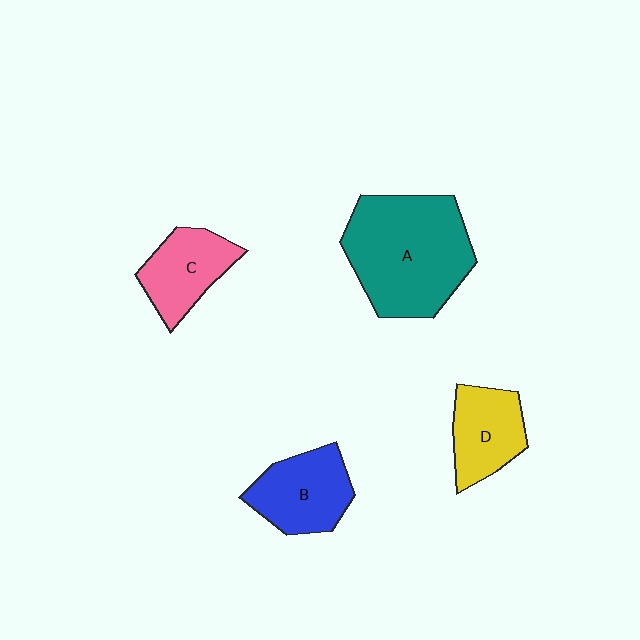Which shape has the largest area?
Shape A (teal).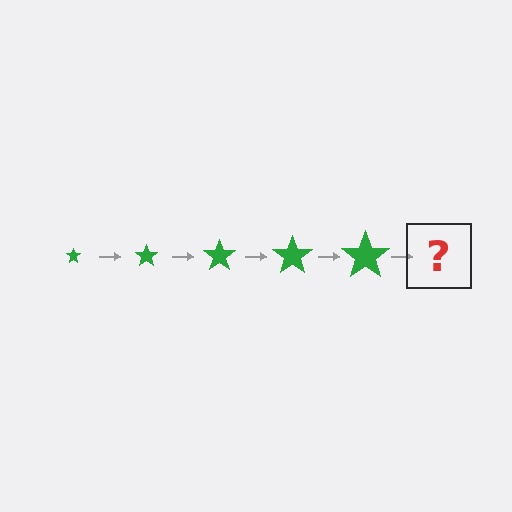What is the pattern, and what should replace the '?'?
The pattern is that the star gets progressively larger each step. The '?' should be a green star, larger than the previous one.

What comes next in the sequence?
The next element should be a green star, larger than the previous one.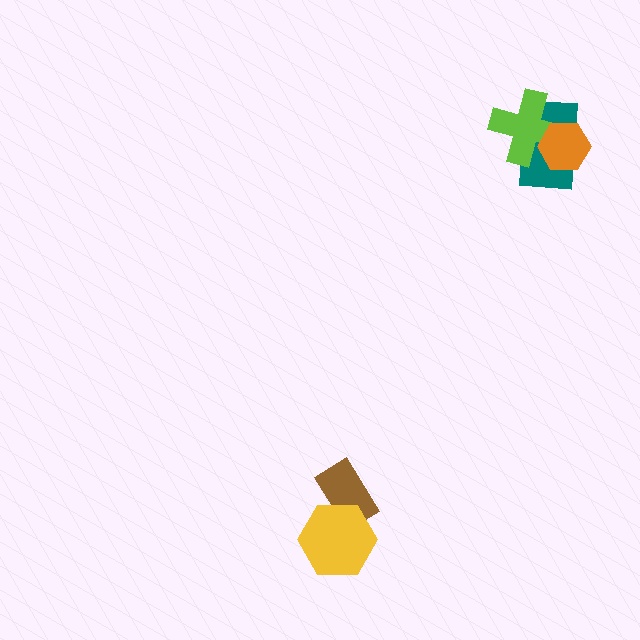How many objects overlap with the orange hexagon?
2 objects overlap with the orange hexagon.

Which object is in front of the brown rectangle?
The yellow hexagon is in front of the brown rectangle.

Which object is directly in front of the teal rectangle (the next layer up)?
The lime cross is directly in front of the teal rectangle.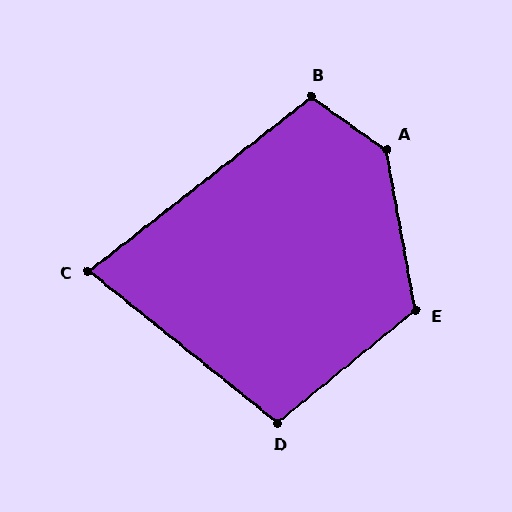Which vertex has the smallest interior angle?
C, at approximately 77 degrees.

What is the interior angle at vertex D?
Approximately 102 degrees (obtuse).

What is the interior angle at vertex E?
Approximately 119 degrees (obtuse).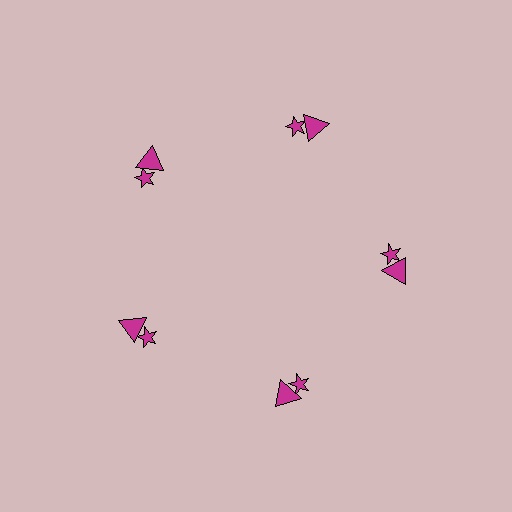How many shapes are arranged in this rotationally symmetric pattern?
There are 10 shapes, arranged in 5 groups of 2.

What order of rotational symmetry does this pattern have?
This pattern has 5-fold rotational symmetry.